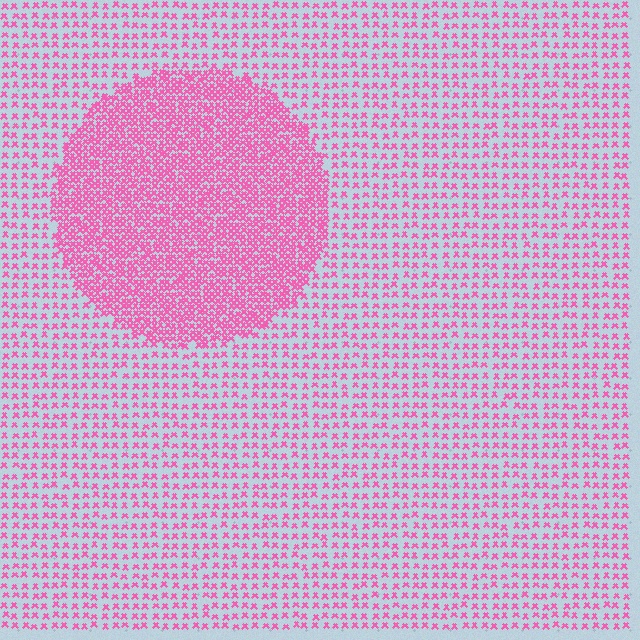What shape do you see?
I see a circle.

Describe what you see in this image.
The image contains small pink elements arranged at two different densities. A circle-shaped region is visible where the elements are more densely packed than the surrounding area.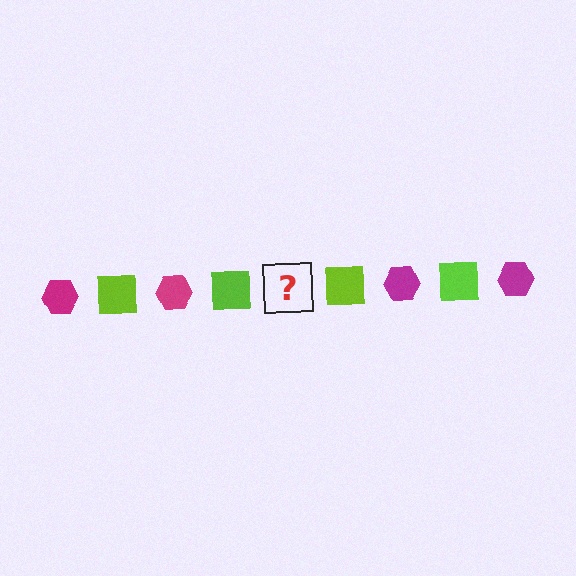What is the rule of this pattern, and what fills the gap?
The rule is that the pattern alternates between magenta hexagon and lime square. The gap should be filled with a magenta hexagon.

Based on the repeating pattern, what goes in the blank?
The blank should be a magenta hexagon.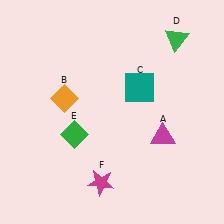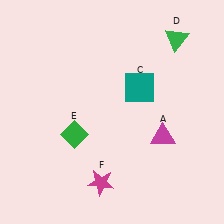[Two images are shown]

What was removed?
The orange diamond (B) was removed in Image 2.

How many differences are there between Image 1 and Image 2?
There is 1 difference between the two images.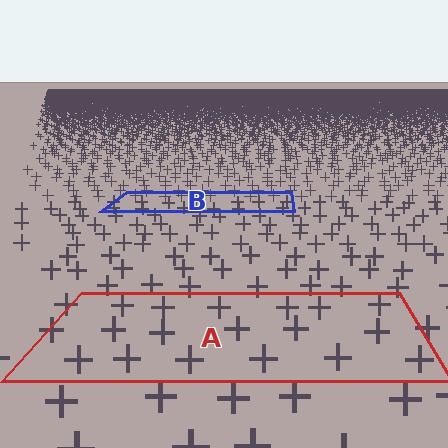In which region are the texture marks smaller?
The texture marks are smaller in region B, because it is farther away.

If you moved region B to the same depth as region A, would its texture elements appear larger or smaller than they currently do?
They would appear larger. At a closer depth, the same texture elements are projected at a bigger on-screen size.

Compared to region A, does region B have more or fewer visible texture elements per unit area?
Region B has more texture elements per unit area — they are packed more densely because it is farther away.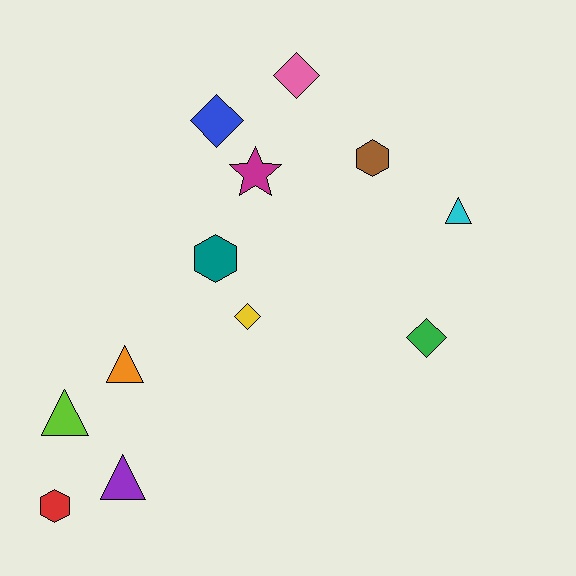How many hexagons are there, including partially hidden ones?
There are 3 hexagons.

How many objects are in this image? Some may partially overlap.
There are 12 objects.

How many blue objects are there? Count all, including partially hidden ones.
There is 1 blue object.